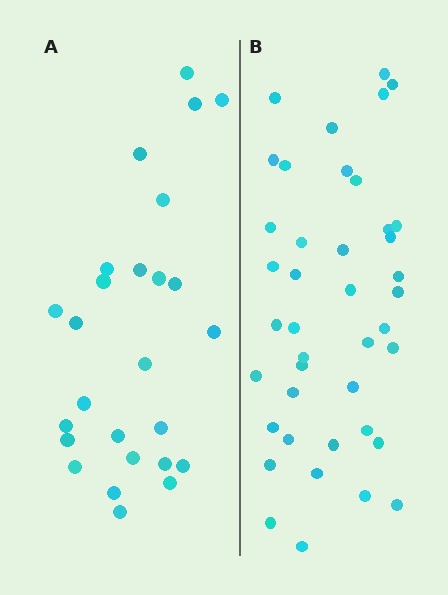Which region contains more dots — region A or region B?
Region B (the right region) has more dots.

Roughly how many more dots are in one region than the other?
Region B has approximately 15 more dots than region A.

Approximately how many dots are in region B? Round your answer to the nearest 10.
About 40 dots. (The exact count is 41, which rounds to 40.)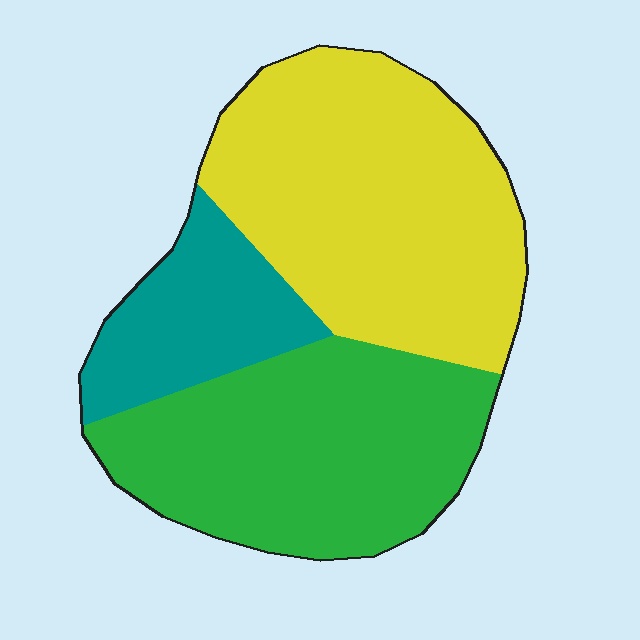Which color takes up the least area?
Teal, at roughly 15%.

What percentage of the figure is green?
Green covers about 40% of the figure.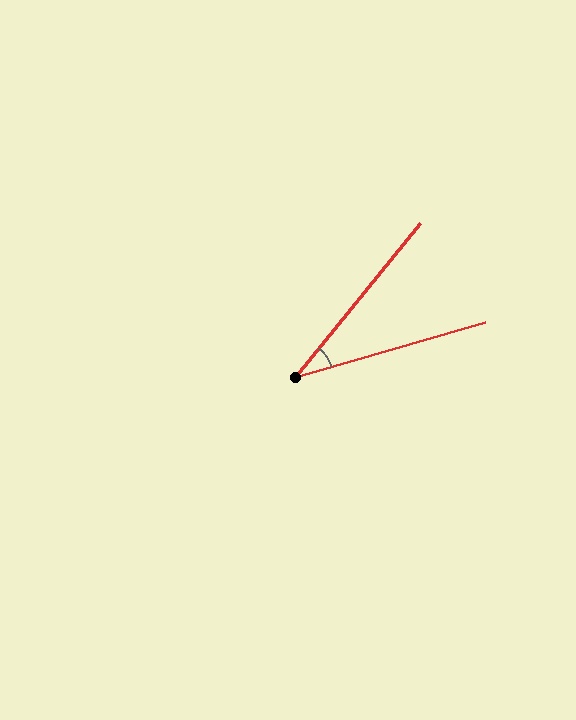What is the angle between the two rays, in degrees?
Approximately 35 degrees.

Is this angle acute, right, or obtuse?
It is acute.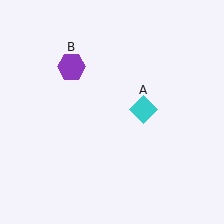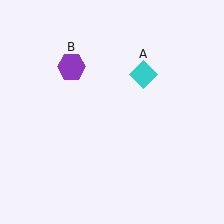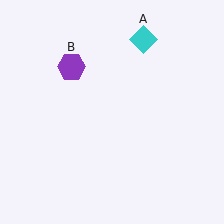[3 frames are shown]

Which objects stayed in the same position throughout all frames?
Purple hexagon (object B) remained stationary.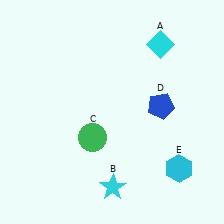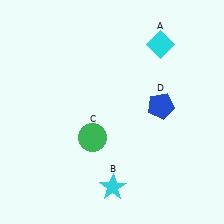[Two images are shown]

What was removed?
The cyan hexagon (E) was removed in Image 2.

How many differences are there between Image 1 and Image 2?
There is 1 difference between the two images.